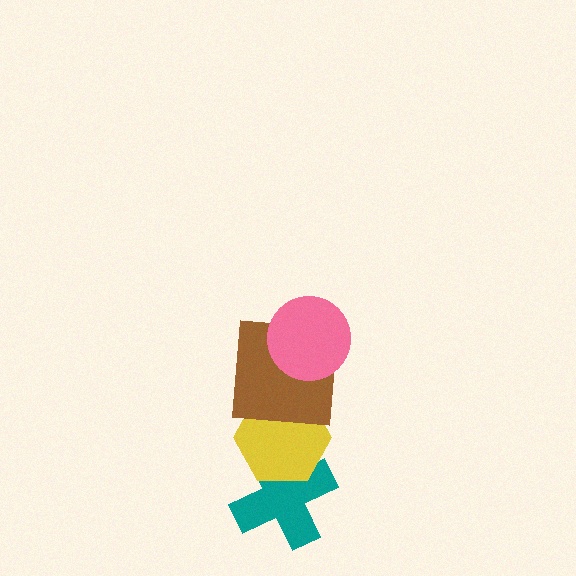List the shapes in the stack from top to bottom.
From top to bottom: the pink circle, the brown square, the yellow hexagon, the teal cross.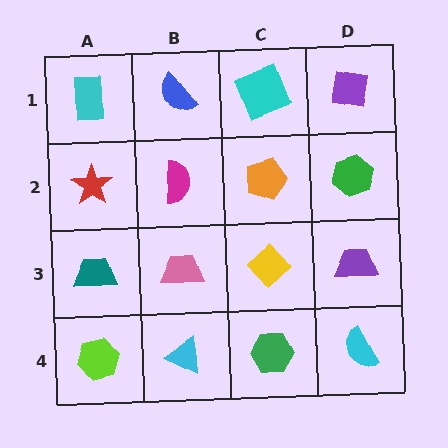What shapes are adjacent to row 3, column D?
A green hexagon (row 2, column D), a cyan semicircle (row 4, column D), a yellow diamond (row 3, column C).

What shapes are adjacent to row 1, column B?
A magenta semicircle (row 2, column B), a cyan rectangle (row 1, column A), a cyan square (row 1, column C).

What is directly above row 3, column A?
A red star.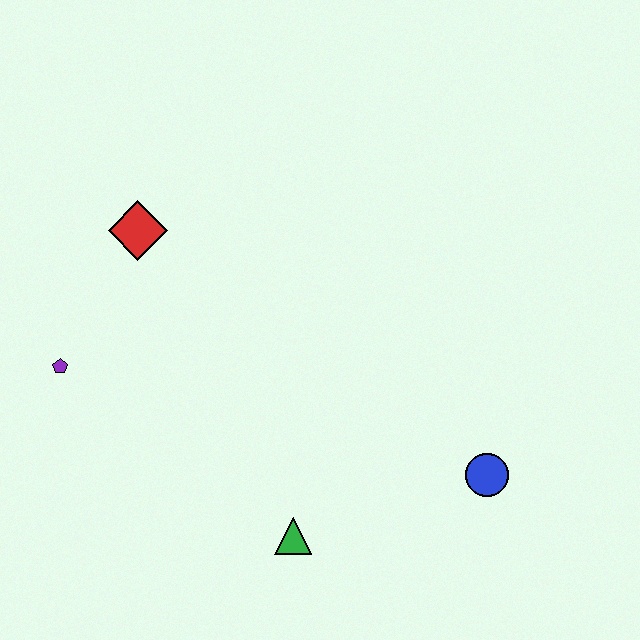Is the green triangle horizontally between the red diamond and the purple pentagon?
No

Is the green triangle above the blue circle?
No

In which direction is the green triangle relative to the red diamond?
The green triangle is below the red diamond.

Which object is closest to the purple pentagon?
The red diamond is closest to the purple pentagon.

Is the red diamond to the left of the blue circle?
Yes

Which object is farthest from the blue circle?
The purple pentagon is farthest from the blue circle.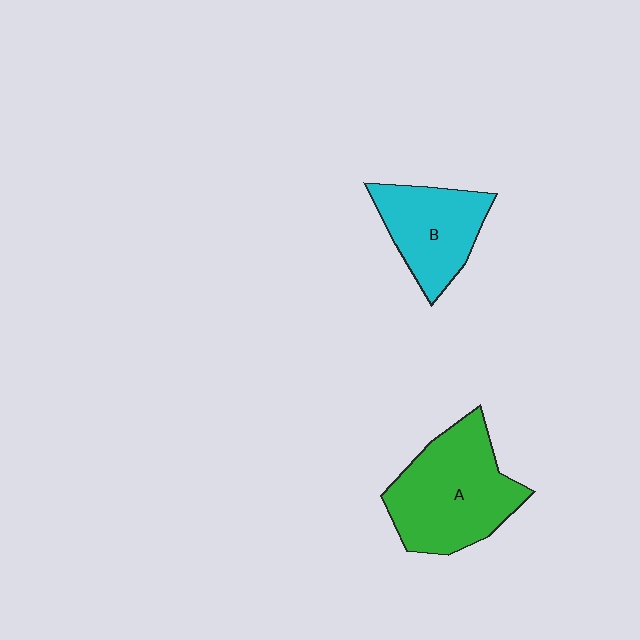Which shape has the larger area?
Shape A (green).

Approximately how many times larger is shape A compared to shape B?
Approximately 1.5 times.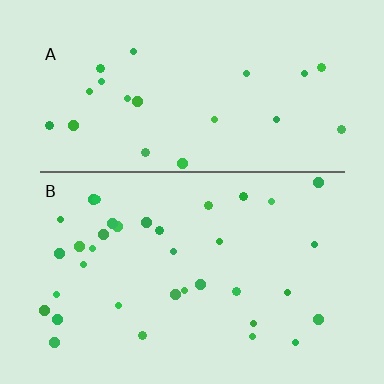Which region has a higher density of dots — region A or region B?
B (the bottom).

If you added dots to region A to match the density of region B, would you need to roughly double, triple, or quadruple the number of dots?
Approximately double.